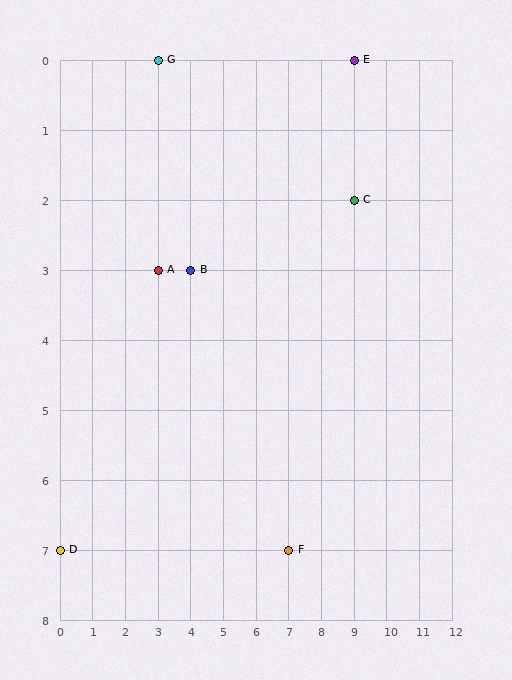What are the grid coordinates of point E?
Point E is at grid coordinates (9, 0).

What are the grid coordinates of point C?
Point C is at grid coordinates (9, 2).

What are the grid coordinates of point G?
Point G is at grid coordinates (3, 0).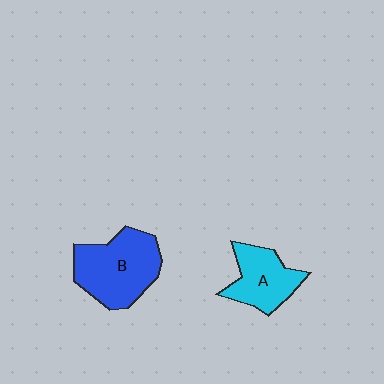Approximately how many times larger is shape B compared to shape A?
Approximately 1.5 times.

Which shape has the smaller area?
Shape A (cyan).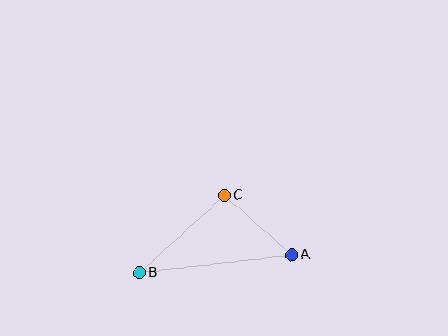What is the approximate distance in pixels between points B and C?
The distance between B and C is approximately 115 pixels.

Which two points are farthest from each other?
Points A and B are farthest from each other.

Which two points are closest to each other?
Points A and C are closest to each other.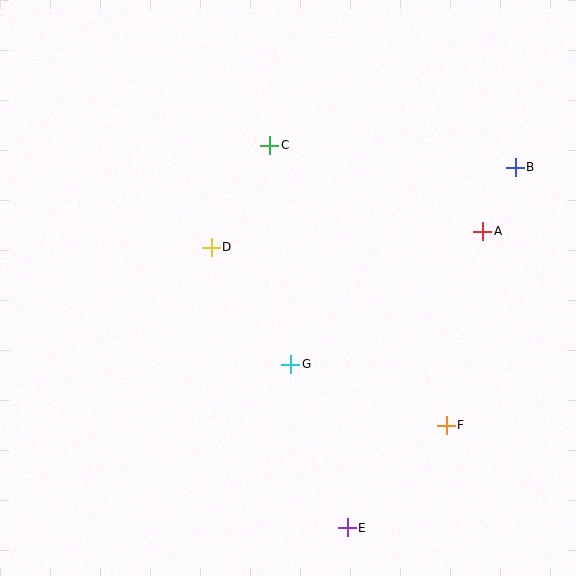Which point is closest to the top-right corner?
Point B is closest to the top-right corner.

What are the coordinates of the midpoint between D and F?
The midpoint between D and F is at (329, 336).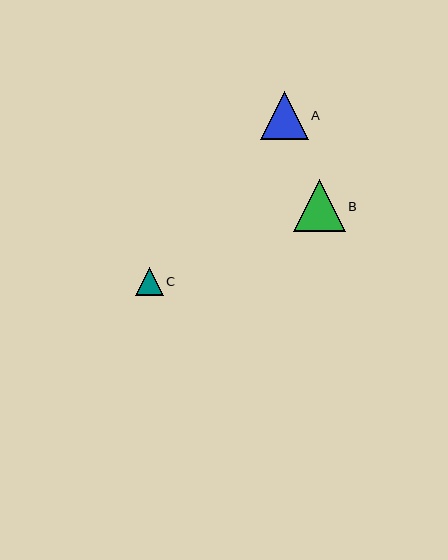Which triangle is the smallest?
Triangle C is the smallest with a size of approximately 28 pixels.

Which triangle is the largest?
Triangle B is the largest with a size of approximately 52 pixels.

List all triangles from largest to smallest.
From largest to smallest: B, A, C.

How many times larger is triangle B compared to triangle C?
Triangle B is approximately 1.9 times the size of triangle C.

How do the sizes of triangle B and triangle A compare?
Triangle B and triangle A are approximately the same size.